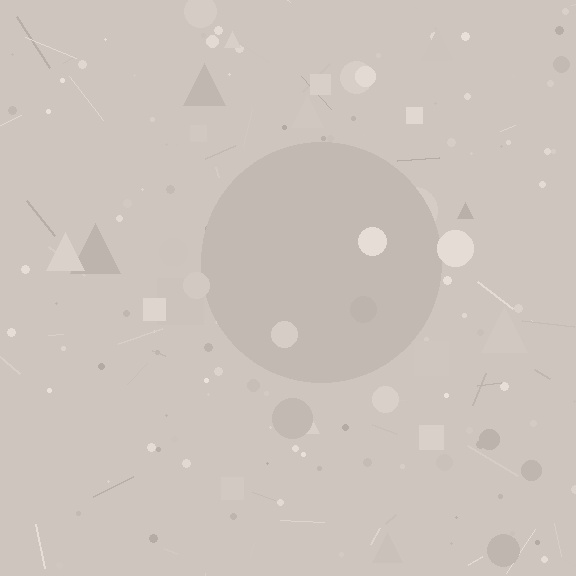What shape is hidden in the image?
A circle is hidden in the image.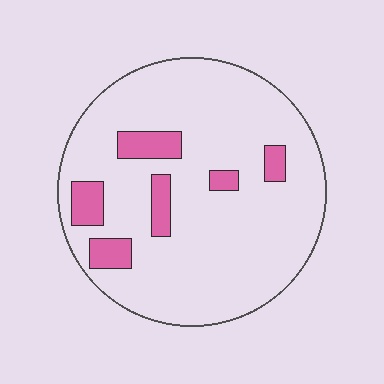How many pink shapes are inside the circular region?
6.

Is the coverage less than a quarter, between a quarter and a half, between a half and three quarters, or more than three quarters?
Less than a quarter.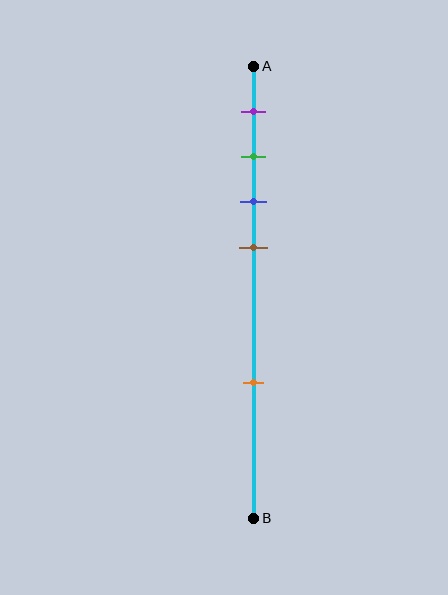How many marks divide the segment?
There are 5 marks dividing the segment.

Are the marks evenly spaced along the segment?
No, the marks are not evenly spaced.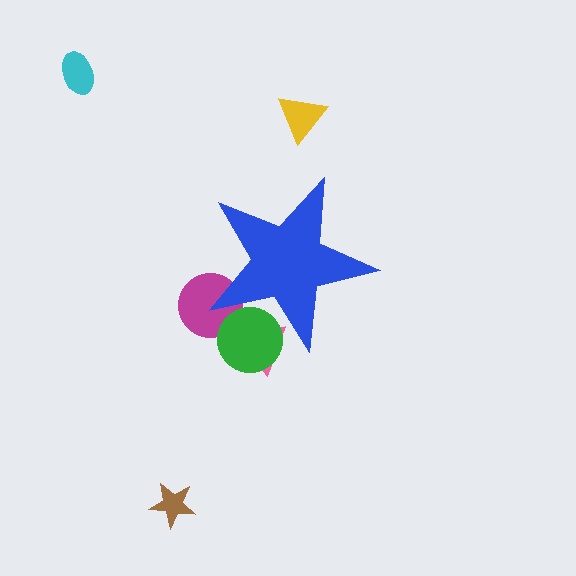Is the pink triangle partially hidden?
Yes, the pink triangle is partially hidden behind the blue star.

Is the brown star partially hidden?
No, the brown star is fully visible.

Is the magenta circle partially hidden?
Yes, the magenta circle is partially hidden behind the blue star.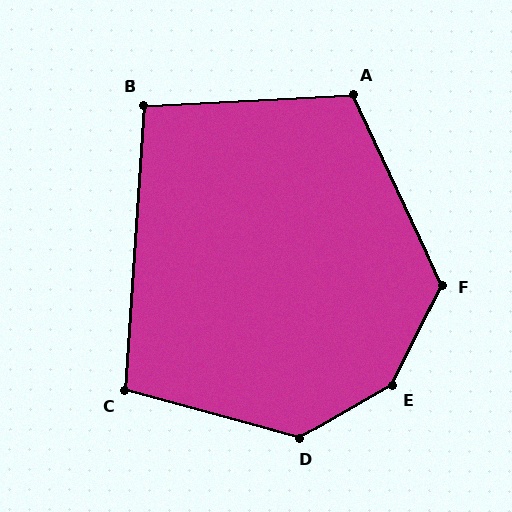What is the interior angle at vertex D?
Approximately 135 degrees (obtuse).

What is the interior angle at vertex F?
Approximately 129 degrees (obtuse).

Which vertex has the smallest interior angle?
B, at approximately 97 degrees.